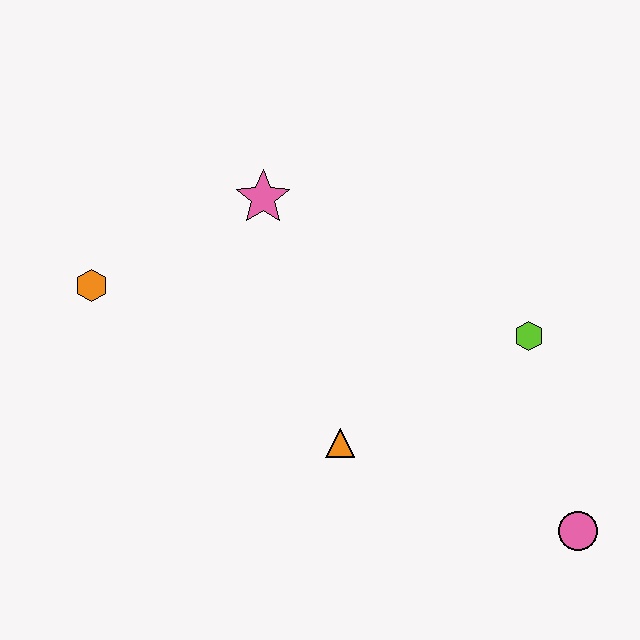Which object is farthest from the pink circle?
The orange hexagon is farthest from the pink circle.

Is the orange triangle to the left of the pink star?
No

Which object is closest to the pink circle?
The lime hexagon is closest to the pink circle.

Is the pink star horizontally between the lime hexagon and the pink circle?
No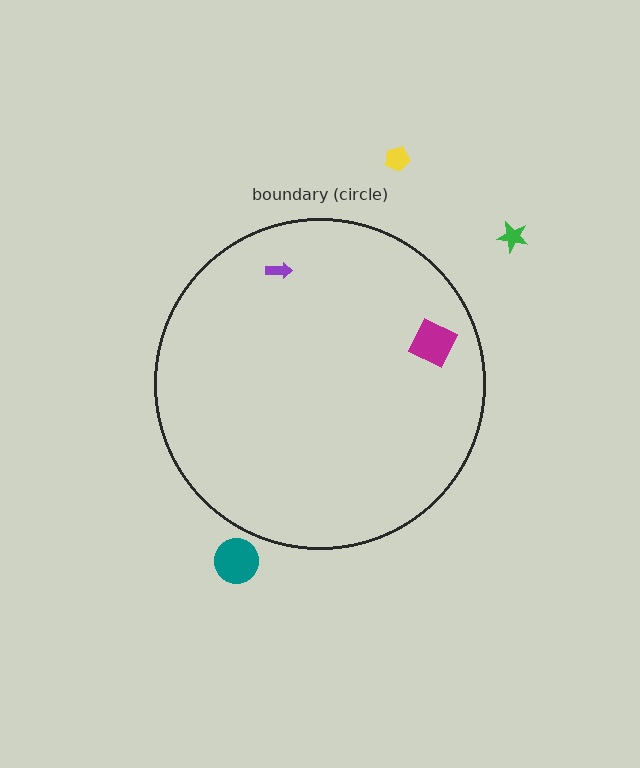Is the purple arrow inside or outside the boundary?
Inside.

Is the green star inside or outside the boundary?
Outside.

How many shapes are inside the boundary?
2 inside, 3 outside.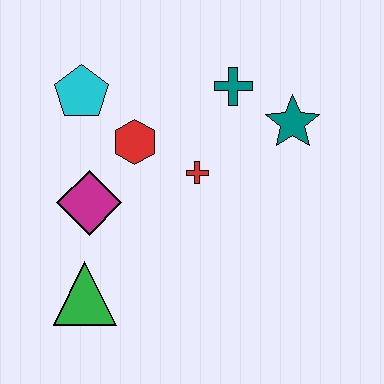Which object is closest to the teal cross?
The teal star is closest to the teal cross.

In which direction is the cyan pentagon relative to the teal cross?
The cyan pentagon is to the left of the teal cross.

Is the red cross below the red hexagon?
Yes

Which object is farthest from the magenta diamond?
The teal star is farthest from the magenta diamond.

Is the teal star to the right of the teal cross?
Yes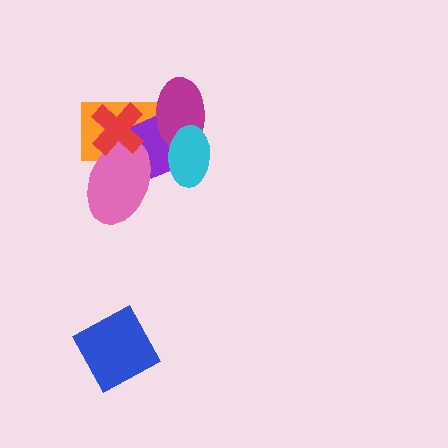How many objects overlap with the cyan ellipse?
3 objects overlap with the cyan ellipse.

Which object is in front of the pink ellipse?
The red cross is in front of the pink ellipse.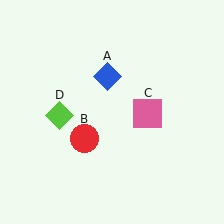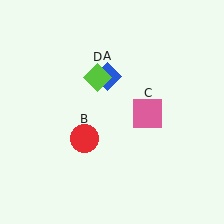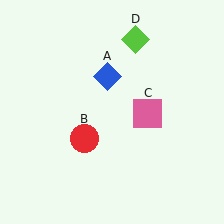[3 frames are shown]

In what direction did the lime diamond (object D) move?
The lime diamond (object D) moved up and to the right.